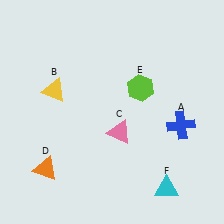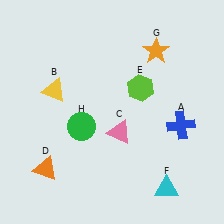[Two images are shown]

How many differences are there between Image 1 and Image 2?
There are 2 differences between the two images.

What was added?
An orange star (G), a green circle (H) were added in Image 2.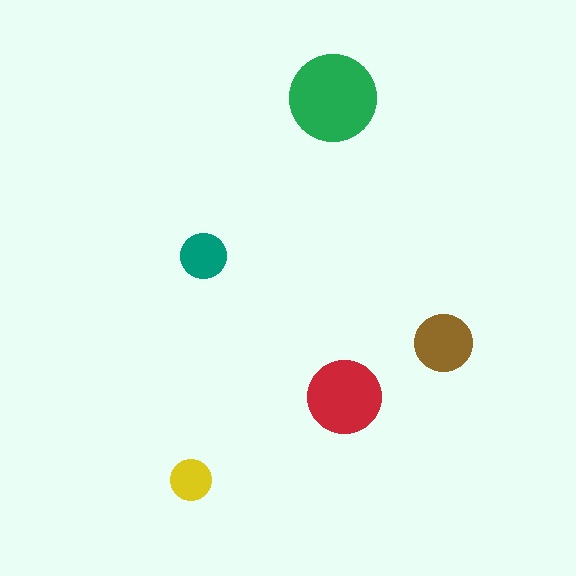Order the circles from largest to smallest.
the green one, the red one, the brown one, the teal one, the yellow one.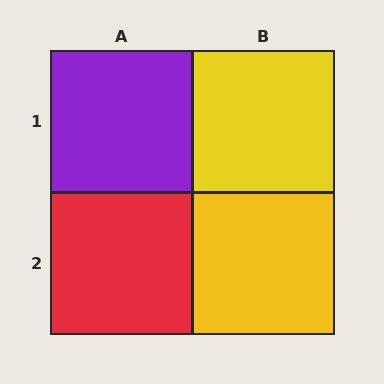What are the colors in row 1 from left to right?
Purple, yellow.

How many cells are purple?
1 cell is purple.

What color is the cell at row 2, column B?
Yellow.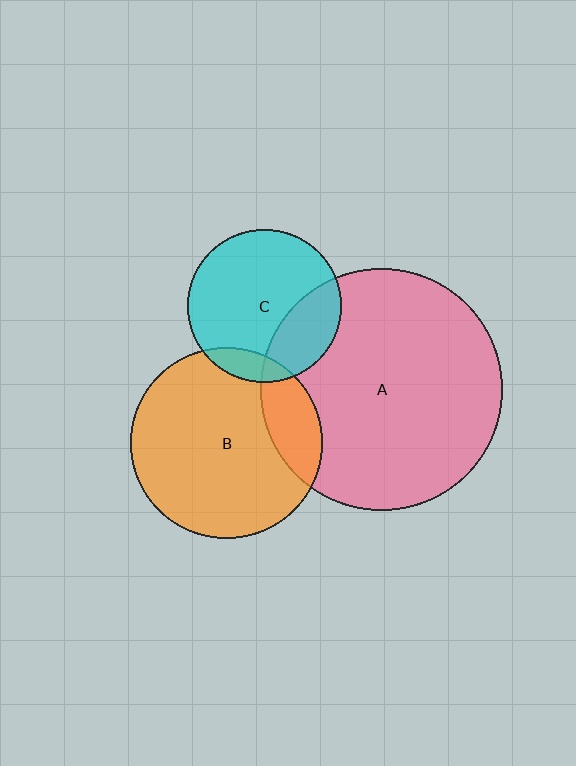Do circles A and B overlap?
Yes.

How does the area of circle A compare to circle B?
Approximately 1.6 times.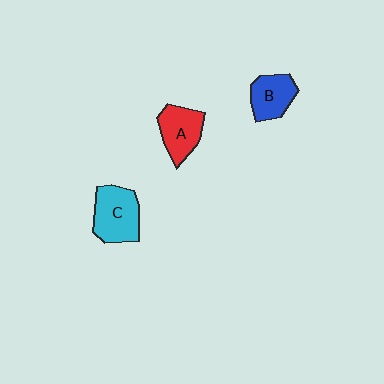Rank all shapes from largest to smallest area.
From largest to smallest: C (cyan), A (red), B (blue).